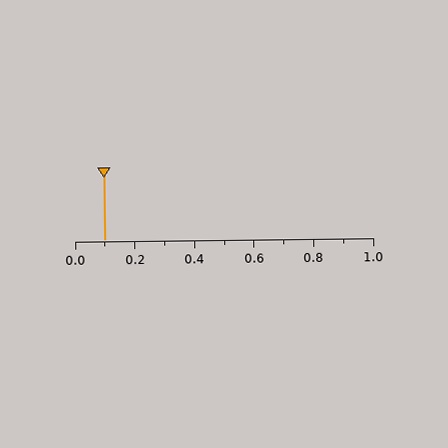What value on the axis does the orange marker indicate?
The marker indicates approximately 0.1.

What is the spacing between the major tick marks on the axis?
The major ticks are spaced 0.2 apart.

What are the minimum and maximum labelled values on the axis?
The axis runs from 0.0 to 1.0.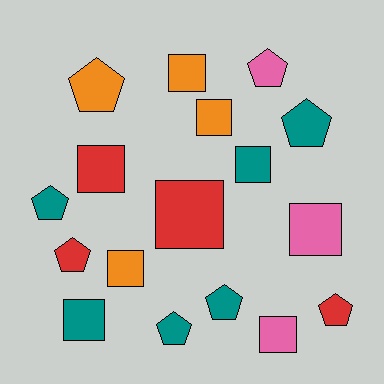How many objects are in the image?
There are 17 objects.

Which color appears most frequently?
Teal, with 6 objects.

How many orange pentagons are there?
There is 1 orange pentagon.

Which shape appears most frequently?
Square, with 9 objects.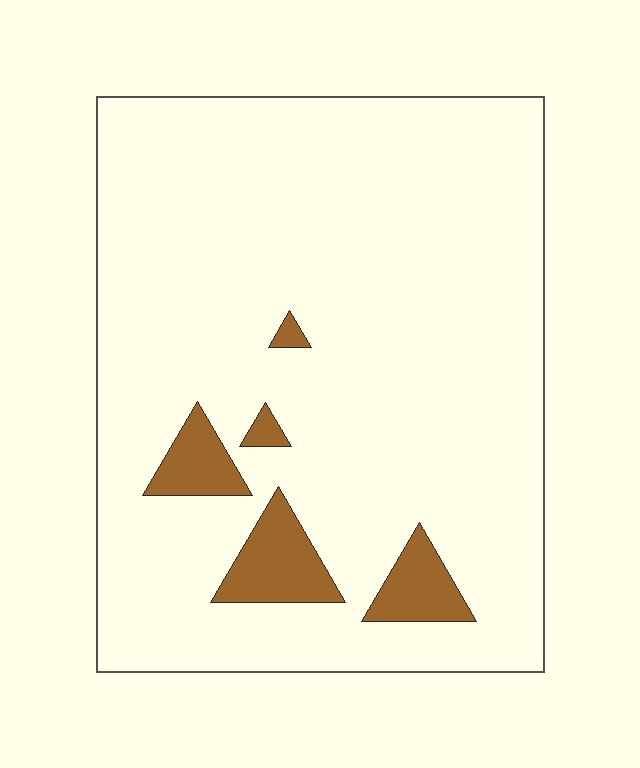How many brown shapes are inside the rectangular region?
5.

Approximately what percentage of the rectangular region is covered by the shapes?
Approximately 10%.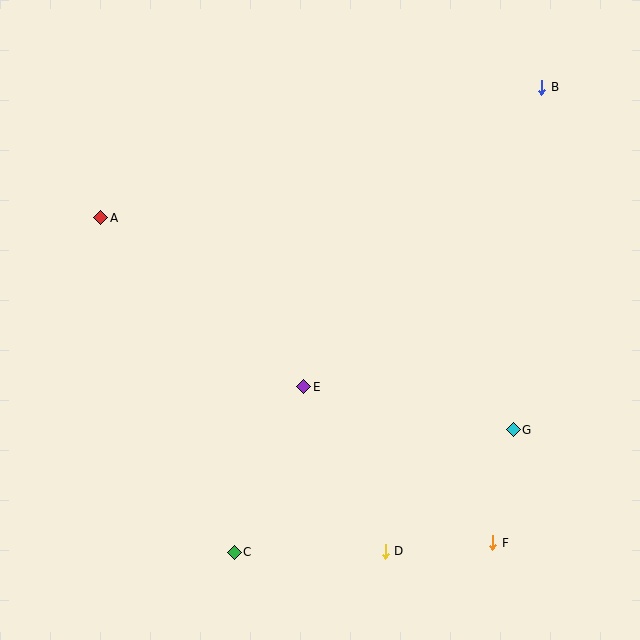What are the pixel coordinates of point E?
Point E is at (304, 387).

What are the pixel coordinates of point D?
Point D is at (385, 551).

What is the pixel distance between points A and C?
The distance between A and C is 360 pixels.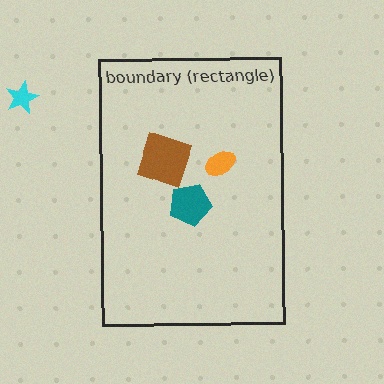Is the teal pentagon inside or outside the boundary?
Inside.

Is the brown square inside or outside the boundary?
Inside.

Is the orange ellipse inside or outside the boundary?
Inside.